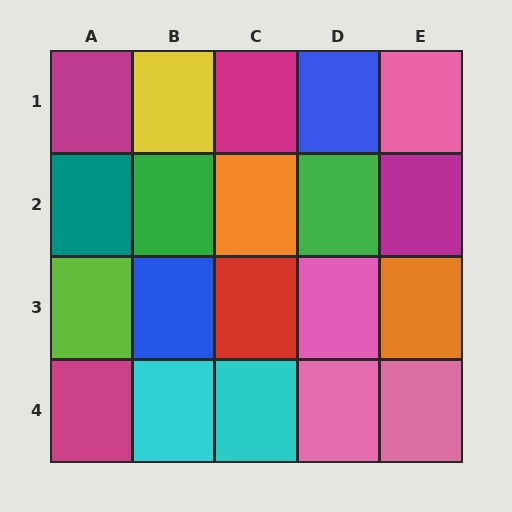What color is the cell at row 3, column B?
Blue.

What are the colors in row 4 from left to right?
Magenta, cyan, cyan, pink, pink.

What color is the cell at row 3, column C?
Red.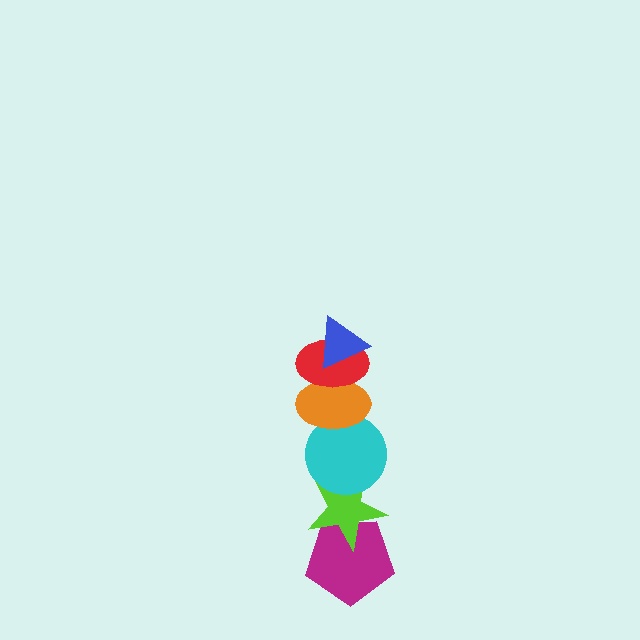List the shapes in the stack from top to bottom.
From top to bottom: the blue triangle, the red ellipse, the orange ellipse, the cyan circle, the lime star, the magenta pentagon.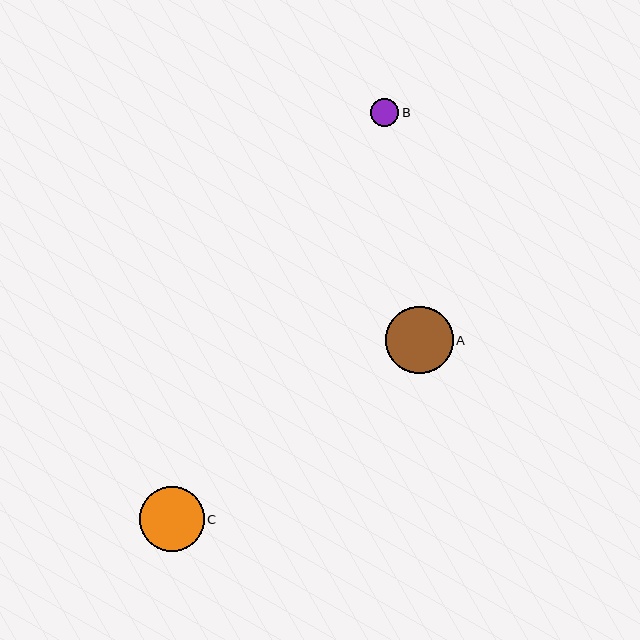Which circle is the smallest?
Circle B is the smallest with a size of approximately 28 pixels.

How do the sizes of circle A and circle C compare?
Circle A and circle C are approximately the same size.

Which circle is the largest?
Circle A is the largest with a size of approximately 67 pixels.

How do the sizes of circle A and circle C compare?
Circle A and circle C are approximately the same size.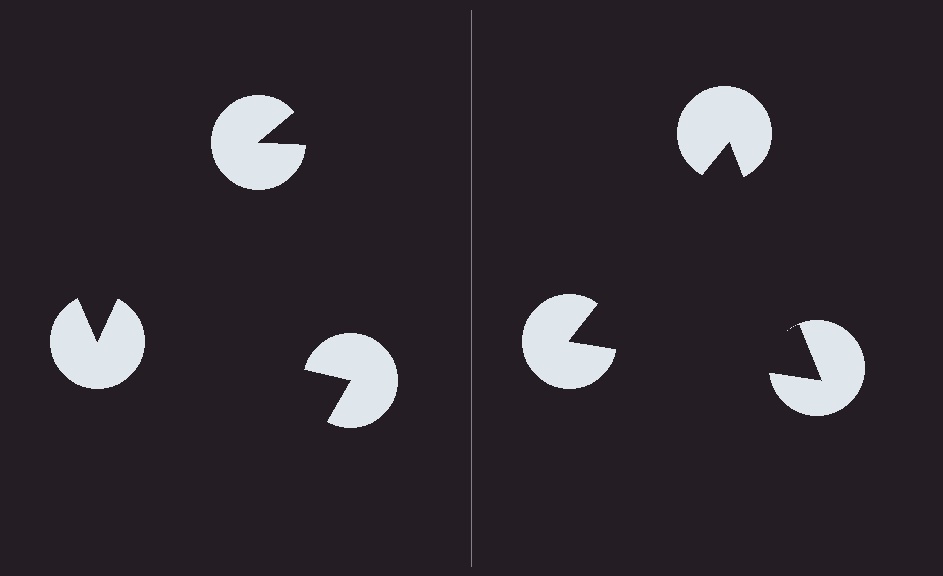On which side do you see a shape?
An illusory triangle appears on the right side. On the left side the wedge cuts are rotated, so no coherent shape forms.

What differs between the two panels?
The pac-man discs are positioned identically on both sides; only the wedge orientations differ. On the right they align to a triangle; on the left they are misaligned.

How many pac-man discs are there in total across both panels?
6 — 3 on each side.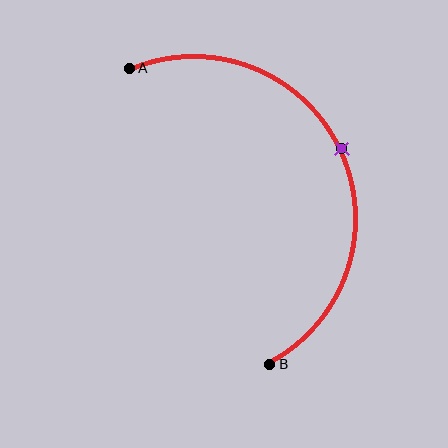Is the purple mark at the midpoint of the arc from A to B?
Yes. The purple mark lies on the arc at equal arc-length from both A and B — it is the arc midpoint.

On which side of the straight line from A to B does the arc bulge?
The arc bulges to the right of the straight line connecting A and B.